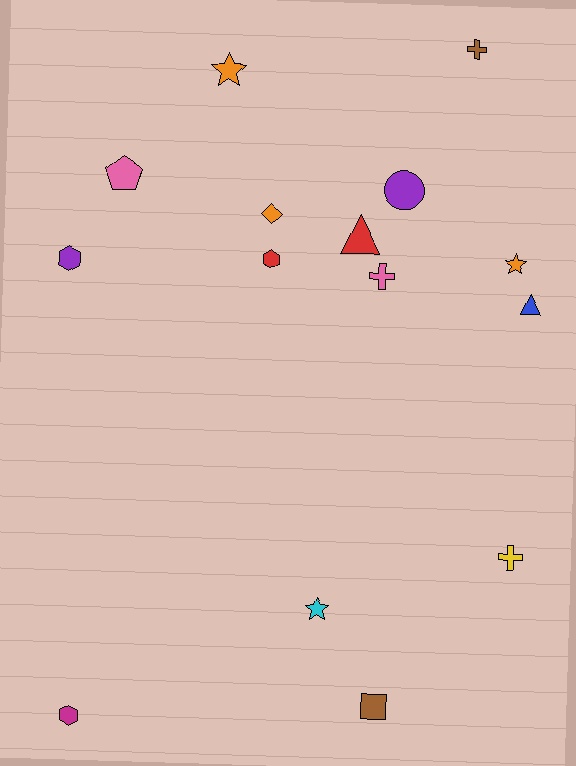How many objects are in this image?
There are 15 objects.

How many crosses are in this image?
There are 3 crosses.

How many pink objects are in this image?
There are 2 pink objects.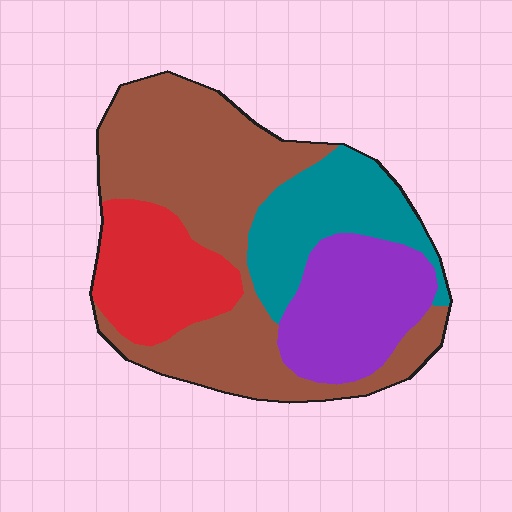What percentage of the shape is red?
Red covers 17% of the shape.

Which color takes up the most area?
Brown, at roughly 45%.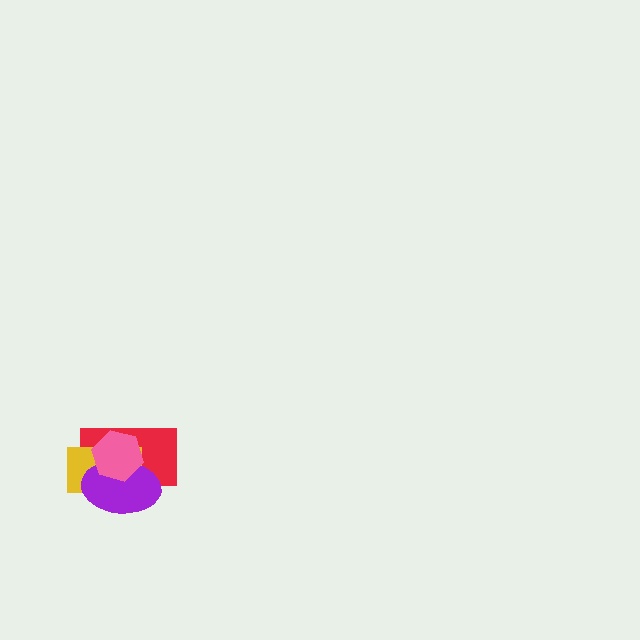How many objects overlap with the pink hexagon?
3 objects overlap with the pink hexagon.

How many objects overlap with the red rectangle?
3 objects overlap with the red rectangle.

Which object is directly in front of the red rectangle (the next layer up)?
The yellow rectangle is directly in front of the red rectangle.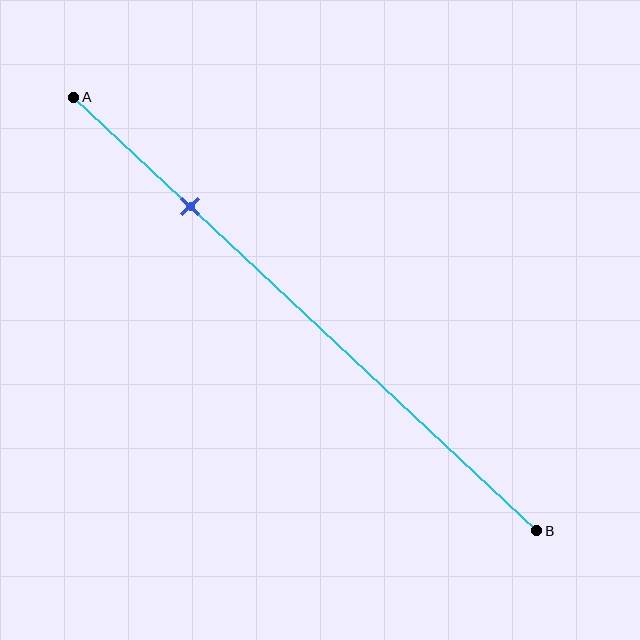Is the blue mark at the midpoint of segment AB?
No, the mark is at about 25% from A, not at the 50% midpoint.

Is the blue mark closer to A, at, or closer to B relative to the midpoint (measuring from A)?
The blue mark is closer to point A than the midpoint of segment AB.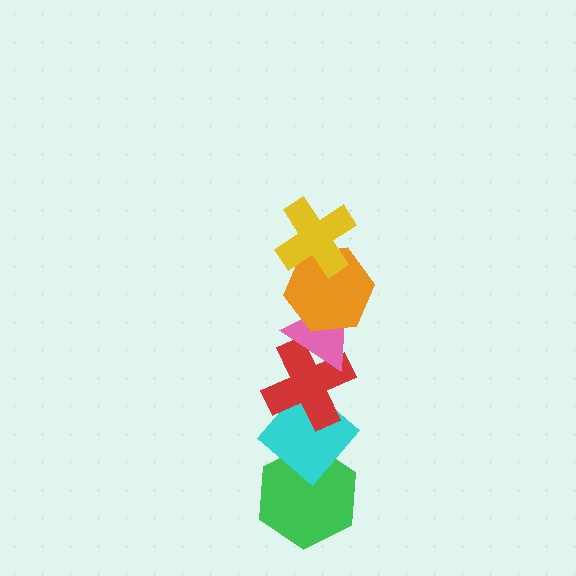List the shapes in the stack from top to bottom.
From top to bottom: the yellow cross, the orange hexagon, the pink triangle, the red cross, the cyan diamond, the green hexagon.